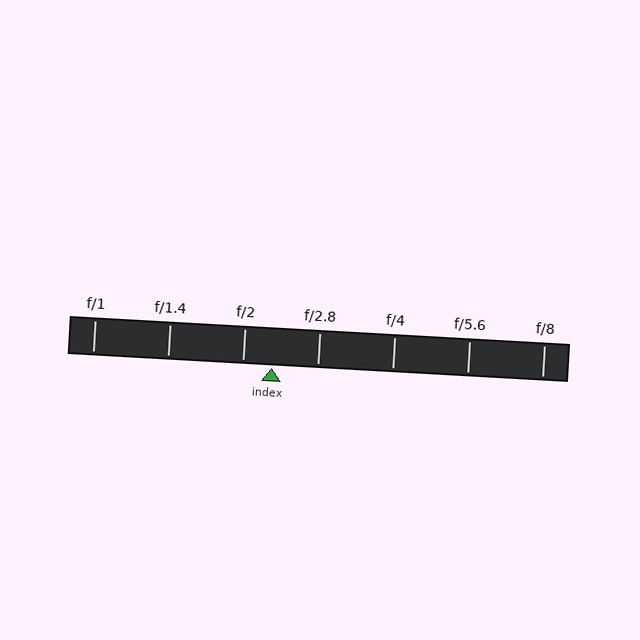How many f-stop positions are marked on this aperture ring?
There are 7 f-stop positions marked.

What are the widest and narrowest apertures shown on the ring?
The widest aperture shown is f/1 and the narrowest is f/8.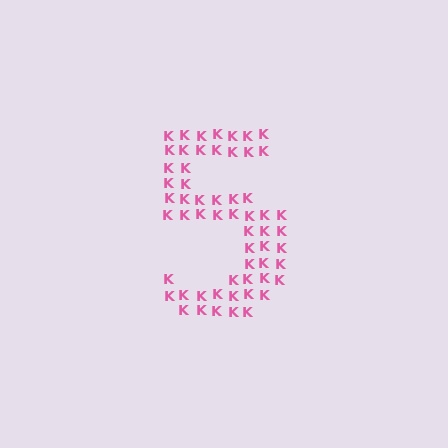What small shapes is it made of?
It is made of small letter K's.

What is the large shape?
The large shape is the digit 5.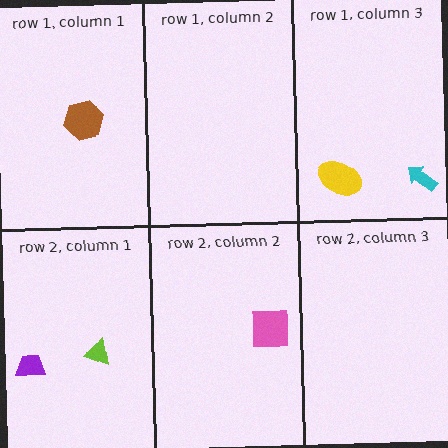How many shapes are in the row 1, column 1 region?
1.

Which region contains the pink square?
The row 2, column 2 region.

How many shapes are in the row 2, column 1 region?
2.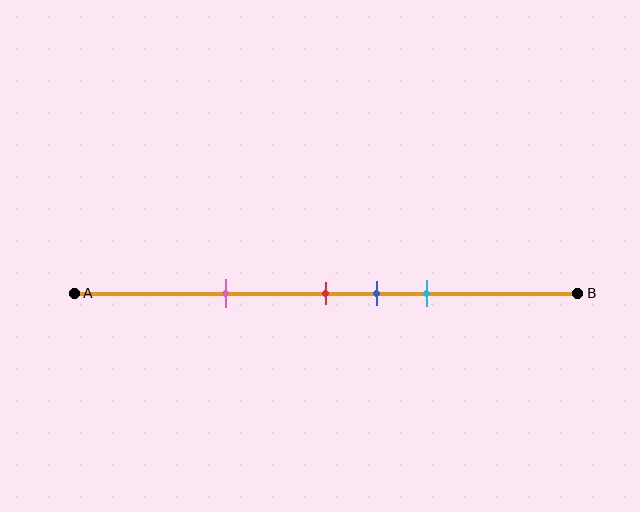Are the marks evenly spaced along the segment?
No, the marks are not evenly spaced.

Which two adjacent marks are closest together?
The red and blue marks are the closest adjacent pair.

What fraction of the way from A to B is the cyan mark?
The cyan mark is approximately 70% (0.7) of the way from A to B.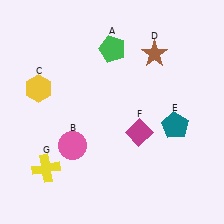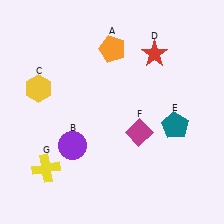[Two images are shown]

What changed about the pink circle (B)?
In Image 1, B is pink. In Image 2, it changed to purple.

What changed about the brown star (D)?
In Image 1, D is brown. In Image 2, it changed to red.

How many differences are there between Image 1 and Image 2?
There are 3 differences between the two images.